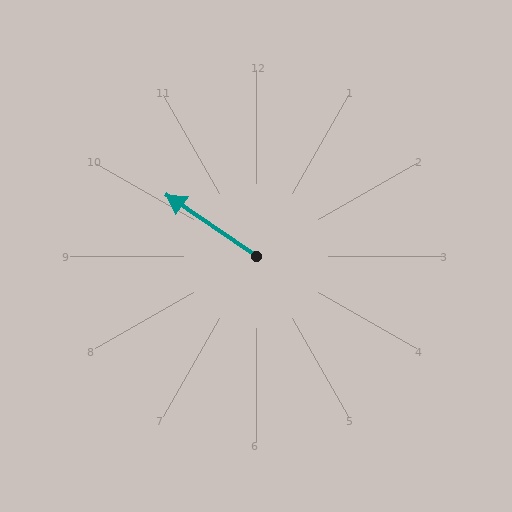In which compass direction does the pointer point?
Northwest.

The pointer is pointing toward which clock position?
Roughly 10 o'clock.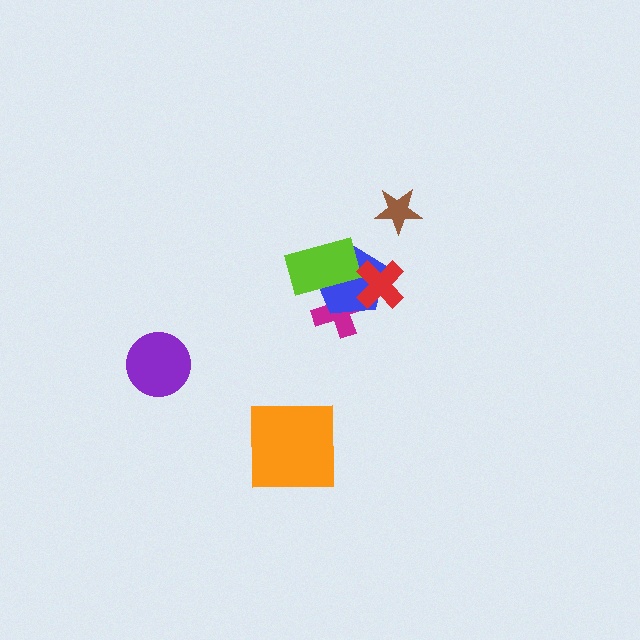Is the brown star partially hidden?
No, no other shape covers it.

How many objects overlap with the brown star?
0 objects overlap with the brown star.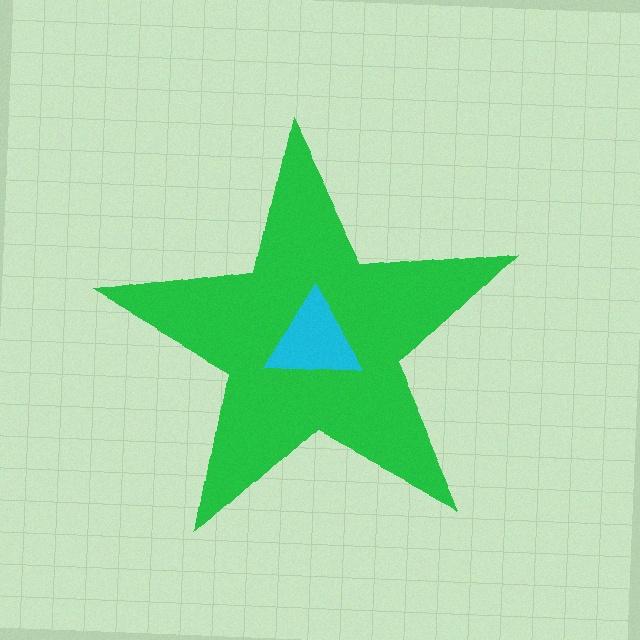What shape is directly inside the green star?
The cyan triangle.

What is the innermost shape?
The cyan triangle.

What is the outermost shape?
The green star.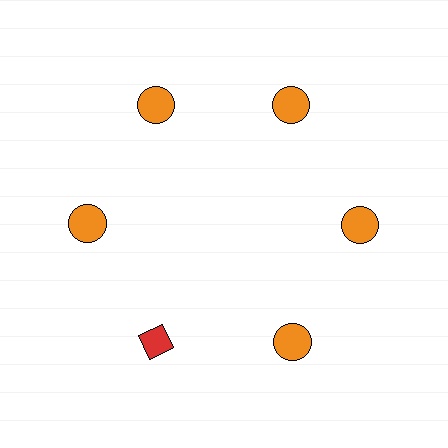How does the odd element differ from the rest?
It differs in both color (red instead of orange) and shape (diamond instead of circle).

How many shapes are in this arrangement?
There are 6 shapes arranged in a ring pattern.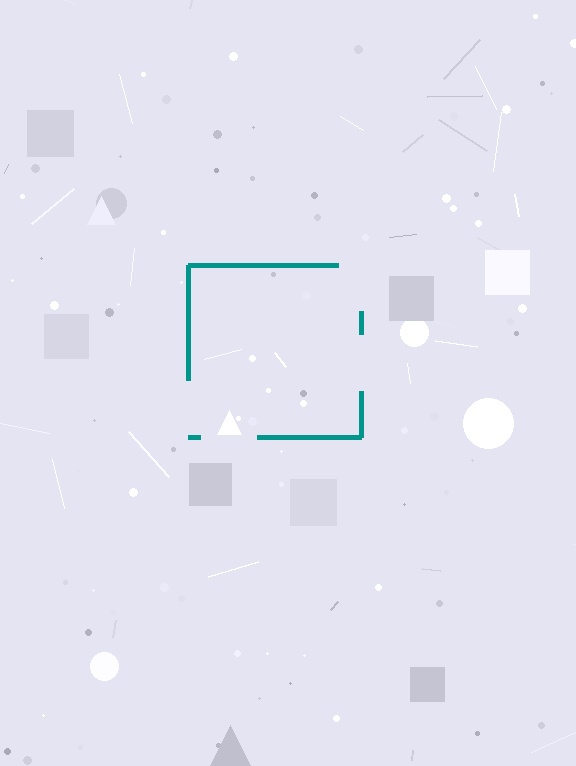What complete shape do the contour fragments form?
The contour fragments form a square.